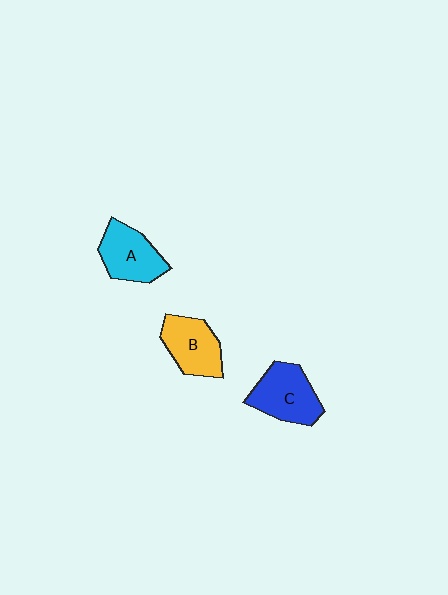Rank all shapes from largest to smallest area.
From largest to smallest: C (blue), A (cyan), B (yellow).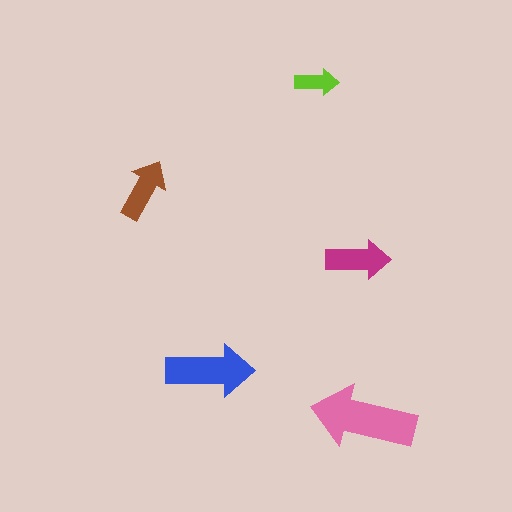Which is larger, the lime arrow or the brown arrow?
The brown one.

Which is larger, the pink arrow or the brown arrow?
The pink one.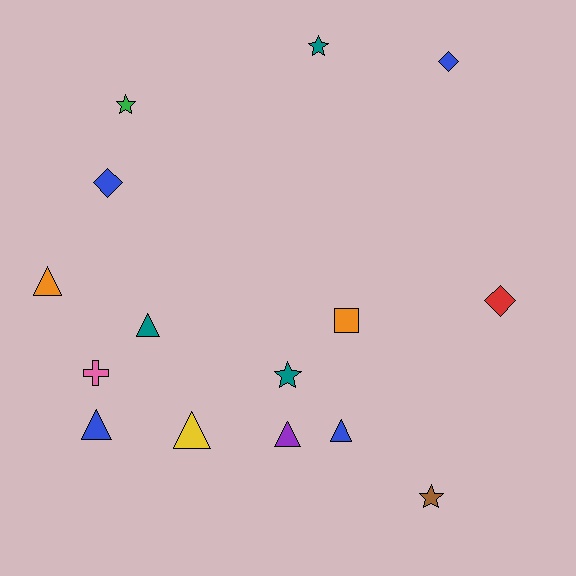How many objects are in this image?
There are 15 objects.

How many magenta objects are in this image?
There are no magenta objects.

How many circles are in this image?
There are no circles.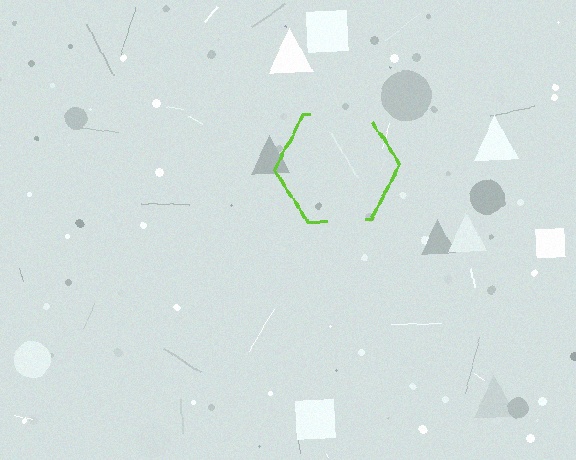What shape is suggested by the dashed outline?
The dashed outline suggests a hexagon.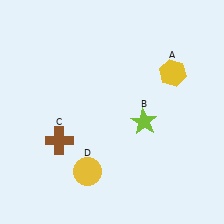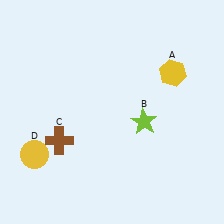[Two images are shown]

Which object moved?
The yellow circle (D) moved left.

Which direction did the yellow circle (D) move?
The yellow circle (D) moved left.